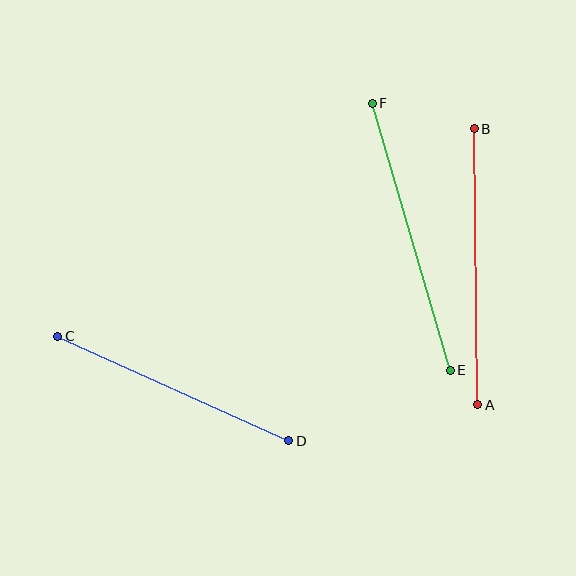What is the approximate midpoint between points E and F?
The midpoint is at approximately (411, 237) pixels.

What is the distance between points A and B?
The distance is approximately 276 pixels.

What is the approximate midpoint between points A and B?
The midpoint is at approximately (476, 267) pixels.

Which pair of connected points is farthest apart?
Points E and F are farthest apart.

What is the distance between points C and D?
The distance is approximately 254 pixels.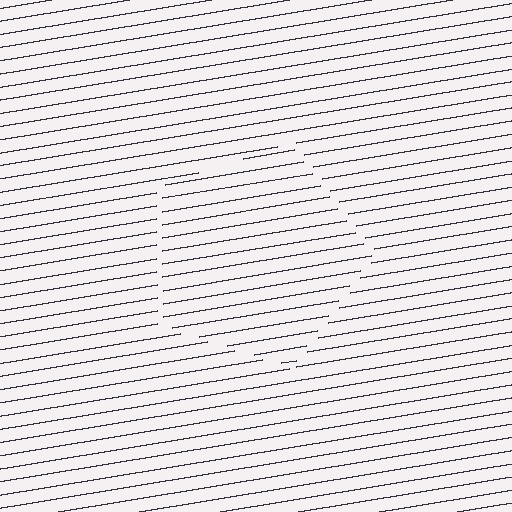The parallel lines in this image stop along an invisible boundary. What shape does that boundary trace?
An illusory pentagon. The interior of the shape contains the same grating, shifted by half a period — the contour is defined by the phase discontinuity where line-ends from the inner and outer gratings abut.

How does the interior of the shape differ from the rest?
The interior of the shape contains the same grating, shifted by half a period — the contour is defined by the phase discontinuity where line-ends from the inner and outer gratings abut.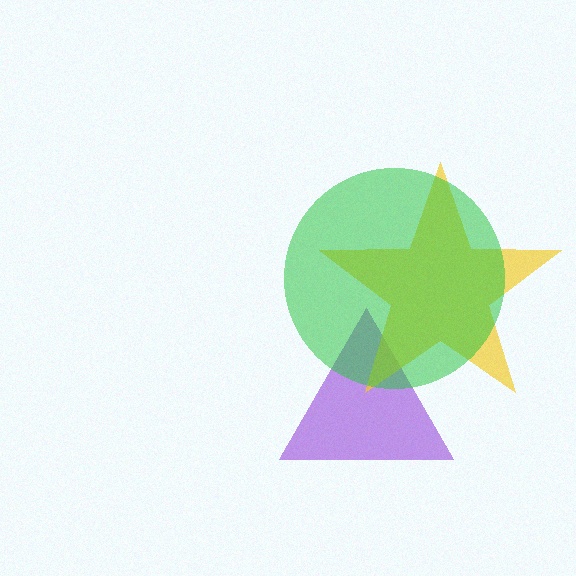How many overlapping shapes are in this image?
There are 3 overlapping shapes in the image.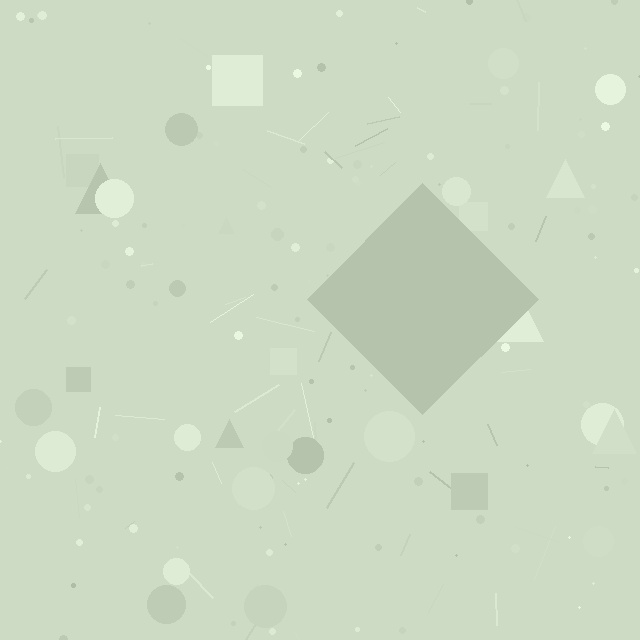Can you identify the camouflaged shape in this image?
The camouflaged shape is a diamond.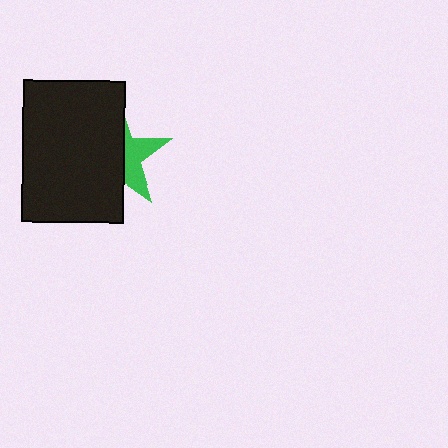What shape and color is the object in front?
The object in front is a black rectangle.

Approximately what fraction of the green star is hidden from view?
Roughly 61% of the green star is hidden behind the black rectangle.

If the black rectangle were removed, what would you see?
You would see the complete green star.